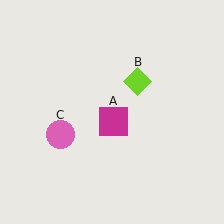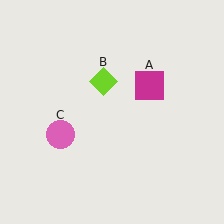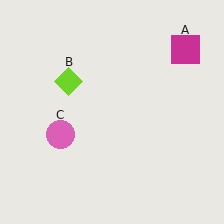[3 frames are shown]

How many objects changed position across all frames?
2 objects changed position: magenta square (object A), lime diamond (object B).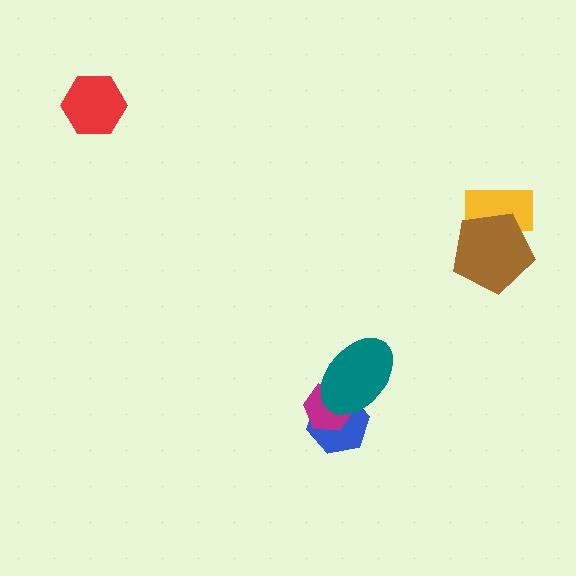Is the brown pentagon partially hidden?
No, no other shape covers it.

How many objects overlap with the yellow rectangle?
1 object overlaps with the yellow rectangle.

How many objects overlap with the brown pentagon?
1 object overlaps with the brown pentagon.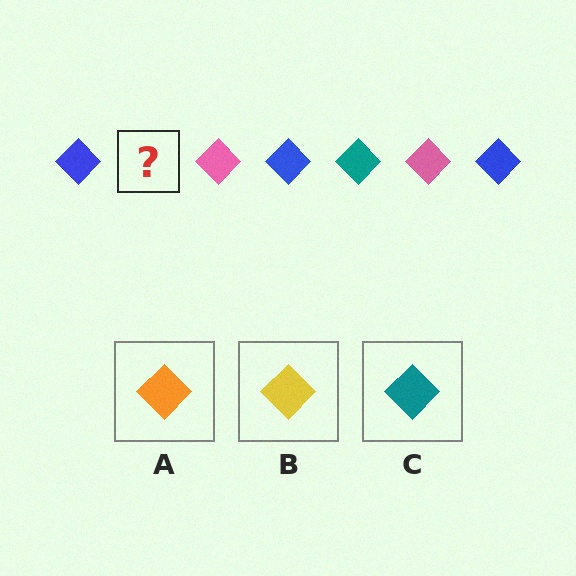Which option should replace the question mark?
Option C.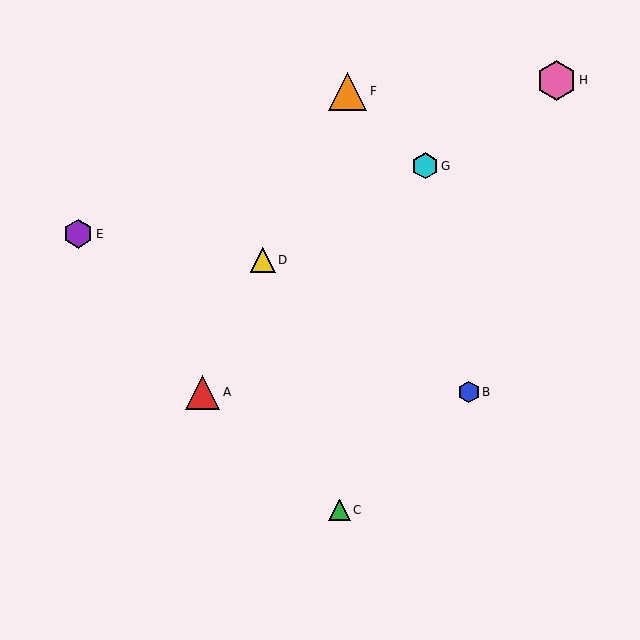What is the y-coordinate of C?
Object C is at y≈510.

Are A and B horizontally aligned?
Yes, both are at y≈392.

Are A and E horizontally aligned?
No, A is at y≈392 and E is at y≈234.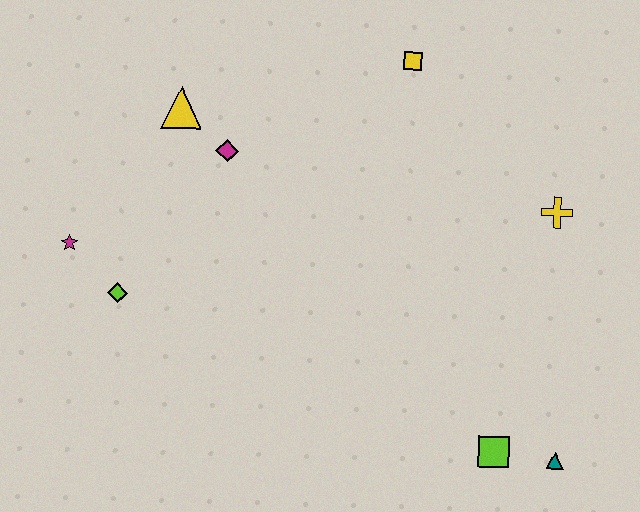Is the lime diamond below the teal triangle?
No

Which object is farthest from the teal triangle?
The magenta star is farthest from the teal triangle.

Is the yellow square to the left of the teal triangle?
Yes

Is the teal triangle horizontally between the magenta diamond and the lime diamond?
No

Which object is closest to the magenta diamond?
The yellow triangle is closest to the magenta diamond.